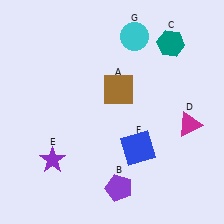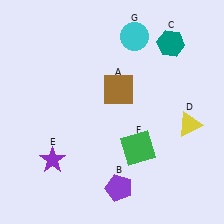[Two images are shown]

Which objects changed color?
D changed from magenta to yellow. F changed from blue to green.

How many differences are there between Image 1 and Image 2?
There are 2 differences between the two images.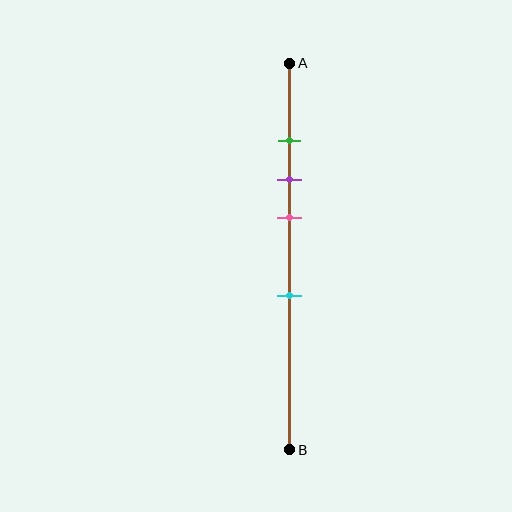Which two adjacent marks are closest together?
The green and purple marks are the closest adjacent pair.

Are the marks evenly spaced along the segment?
No, the marks are not evenly spaced.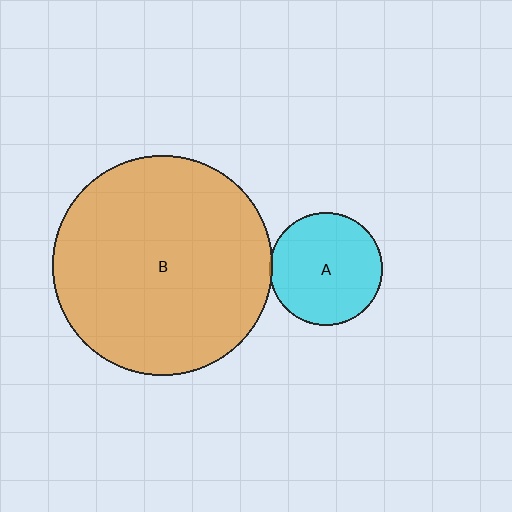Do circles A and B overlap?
Yes.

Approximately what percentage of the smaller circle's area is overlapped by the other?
Approximately 5%.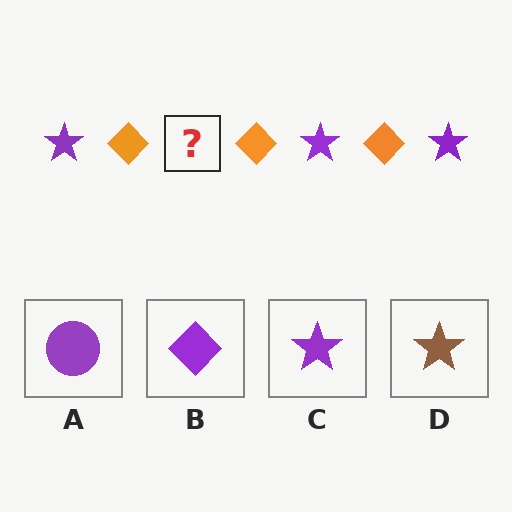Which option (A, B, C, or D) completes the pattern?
C.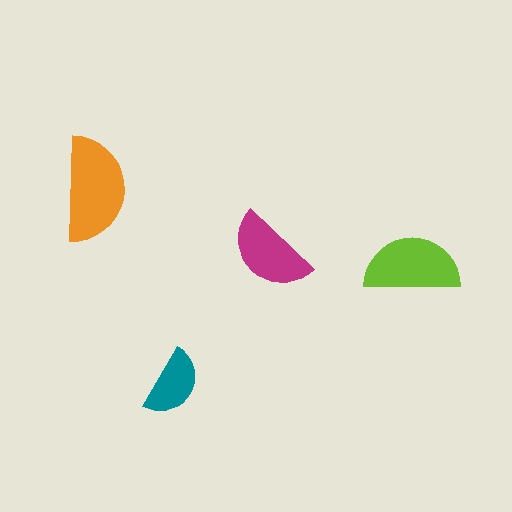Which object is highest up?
The orange semicircle is topmost.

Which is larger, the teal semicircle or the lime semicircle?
The lime one.